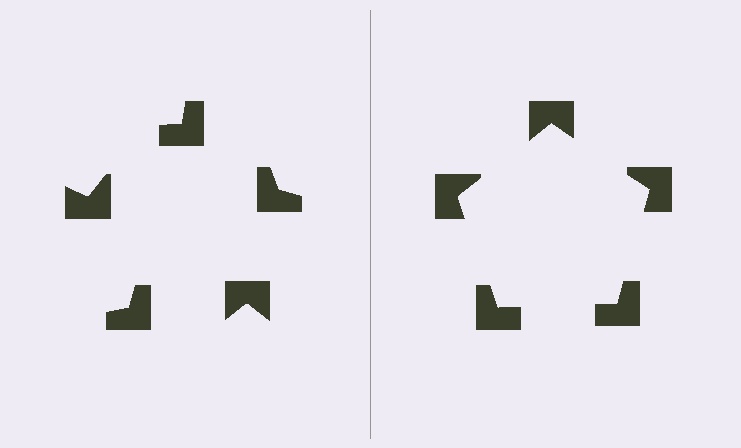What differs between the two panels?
The notched squares are positioned identically on both sides; only the wedge orientations differ. On the right they align to a pentagon; on the left they are misaligned.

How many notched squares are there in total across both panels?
10 — 5 on each side.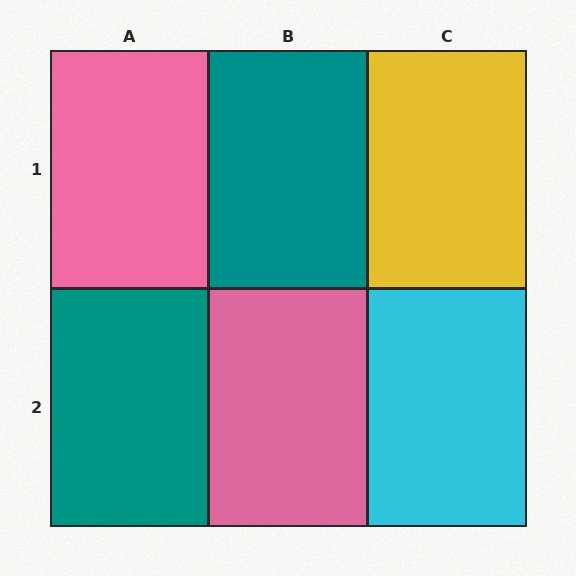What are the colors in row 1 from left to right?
Pink, teal, yellow.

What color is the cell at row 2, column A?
Teal.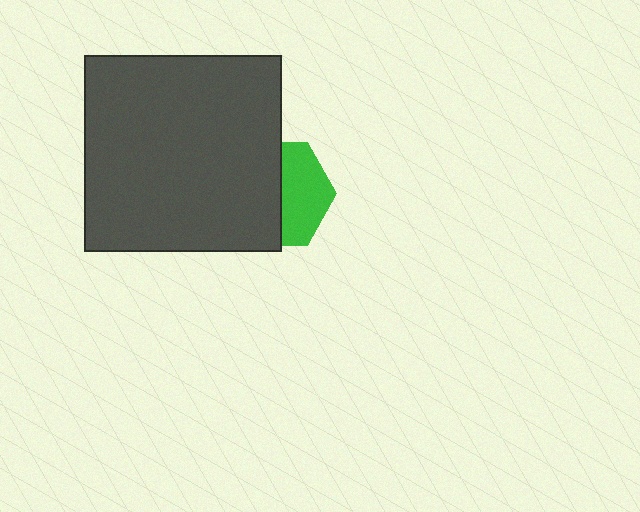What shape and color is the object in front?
The object in front is a dark gray square.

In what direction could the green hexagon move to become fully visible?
The green hexagon could move right. That would shift it out from behind the dark gray square entirely.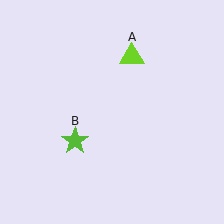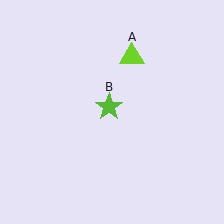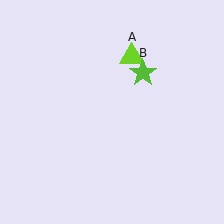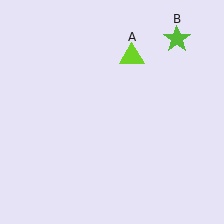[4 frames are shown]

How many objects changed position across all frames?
1 object changed position: lime star (object B).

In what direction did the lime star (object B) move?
The lime star (object B) moved up and to the right.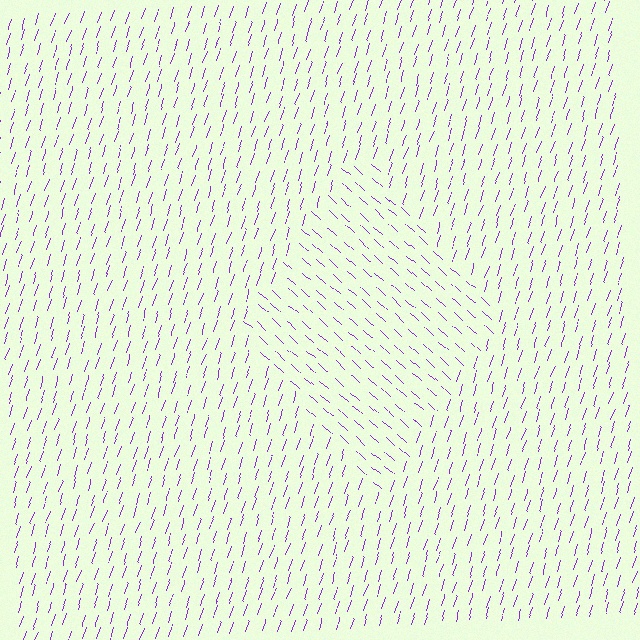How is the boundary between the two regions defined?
The boundary is defined purely by a change in line orientation (approximately 66 degrees difference). All lines are the same color and thickness.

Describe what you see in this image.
The image is filled with small purple line segments. A diamond region in the image has lines oriented differently from the surrounding lines, creating a visible texture boundary.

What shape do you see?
I see a diamond.